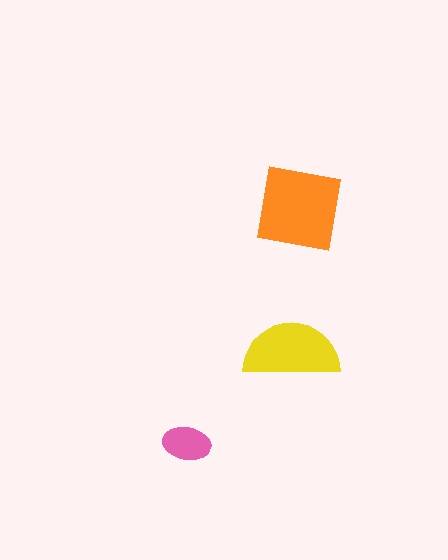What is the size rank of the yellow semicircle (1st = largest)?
2nd.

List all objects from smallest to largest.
The pink ellipse, the yellow semicircle, the orange square.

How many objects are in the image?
There are 3 objects in the image.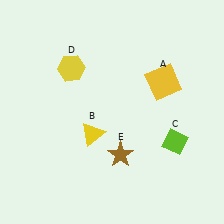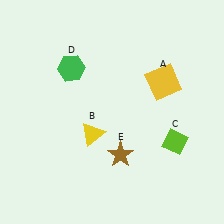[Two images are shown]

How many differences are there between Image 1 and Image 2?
There is 1 difference between the two images.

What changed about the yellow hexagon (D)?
In Image 1, D is yellow. In Image 2, it changed to green.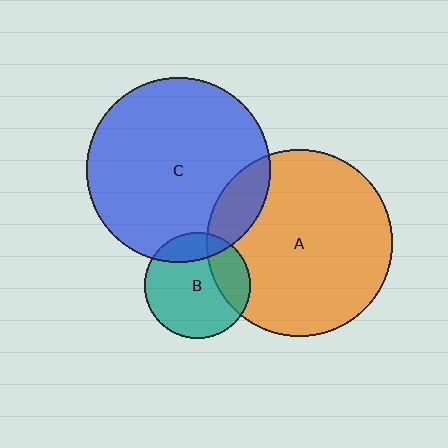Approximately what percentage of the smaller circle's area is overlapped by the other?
Approximately 25%.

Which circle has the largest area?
Circle A (orange).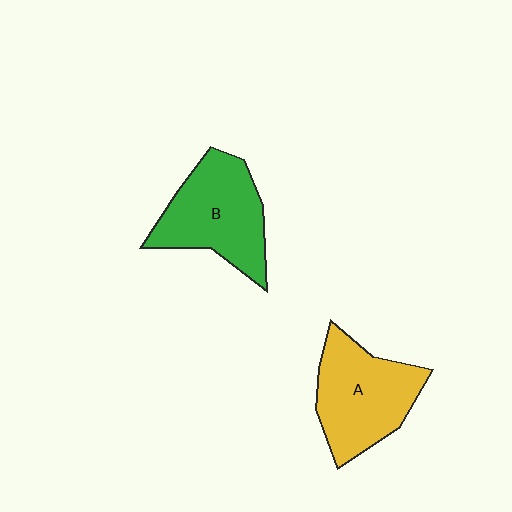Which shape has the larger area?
Shape B (green).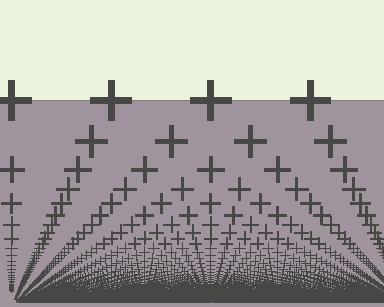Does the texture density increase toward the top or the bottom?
Density increases toward the bottom.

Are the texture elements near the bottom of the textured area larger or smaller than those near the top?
Smaller. The gradient is inverted — elements near the bottom are smaller and denser.